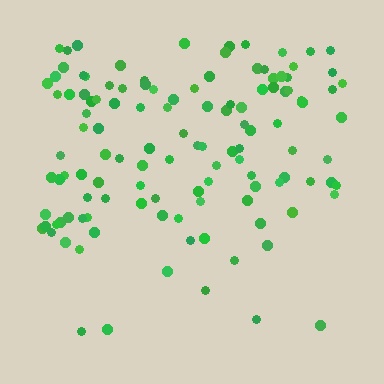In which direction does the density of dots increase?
From bottom to top, with the top side densest.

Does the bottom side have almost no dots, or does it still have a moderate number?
Still a moderate number, just noticeably fewer than the top.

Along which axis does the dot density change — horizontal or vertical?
Vertical.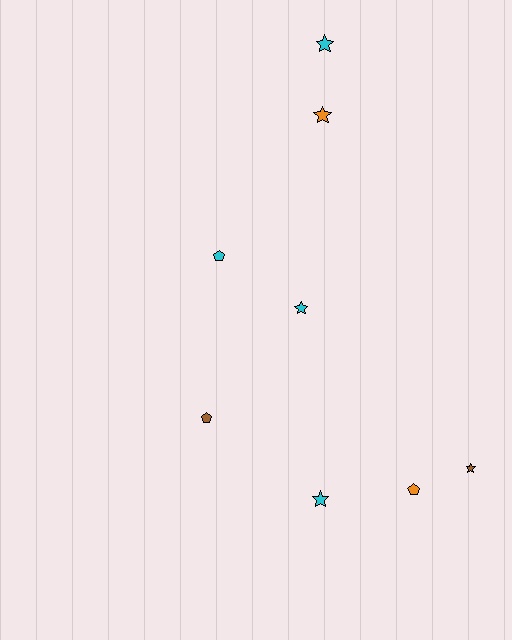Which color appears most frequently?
Cyan, with 4 objects.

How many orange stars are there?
There is 1 orange star.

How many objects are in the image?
There are 8 objects.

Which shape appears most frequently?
Star, with 5 objects.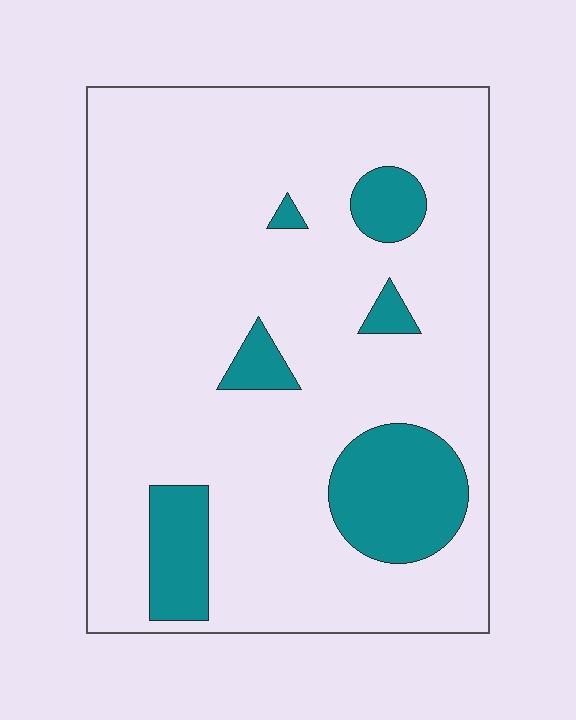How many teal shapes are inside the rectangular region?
6.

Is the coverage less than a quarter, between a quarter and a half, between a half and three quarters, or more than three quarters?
Less than a quarter.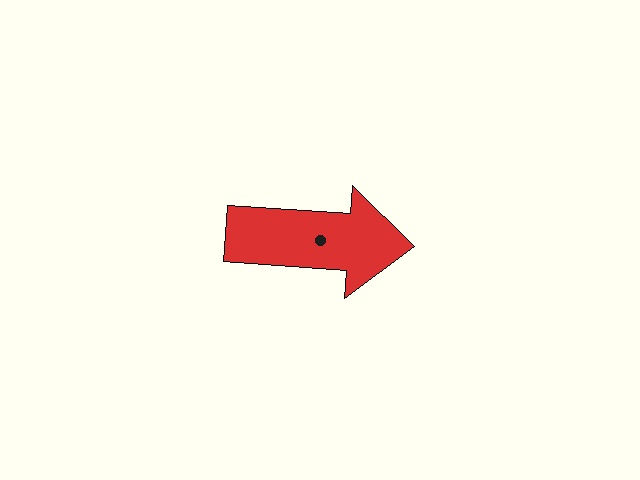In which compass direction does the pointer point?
East.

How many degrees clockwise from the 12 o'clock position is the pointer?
Approximately 94 degrees.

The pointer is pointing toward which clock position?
Roughly 3 o'clock.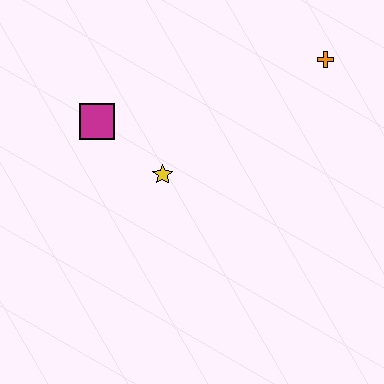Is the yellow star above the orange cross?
No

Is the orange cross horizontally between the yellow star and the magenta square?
No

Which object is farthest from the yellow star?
The orange cross is farthest from the yellow star.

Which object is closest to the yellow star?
The magenta square is closest to the yellow star.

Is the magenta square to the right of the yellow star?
No